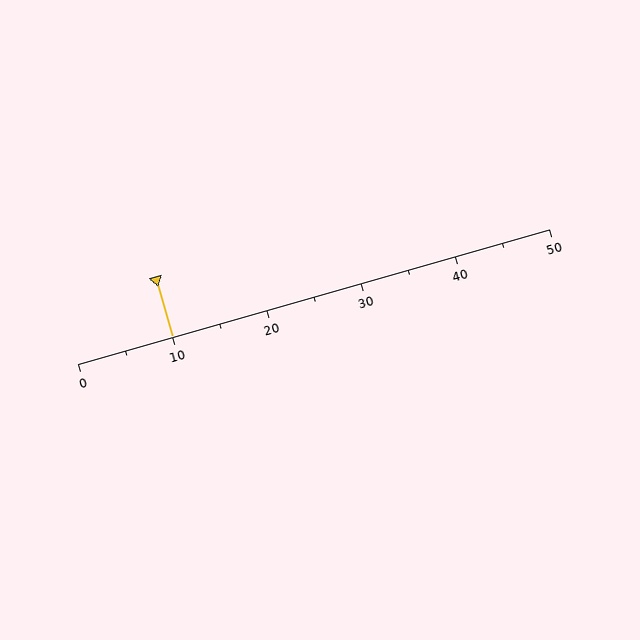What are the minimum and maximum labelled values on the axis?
The axis runs from 0 to 50.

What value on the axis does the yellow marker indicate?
The marker indicates approximately 10.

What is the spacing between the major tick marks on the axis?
The major ticks are spaced 10 apart.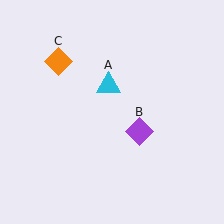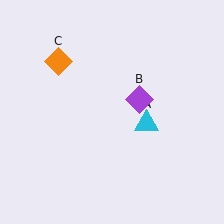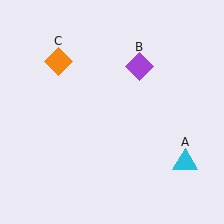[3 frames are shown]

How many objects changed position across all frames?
2 objects changed position: cyan triangle (object A), purple diamond (object B).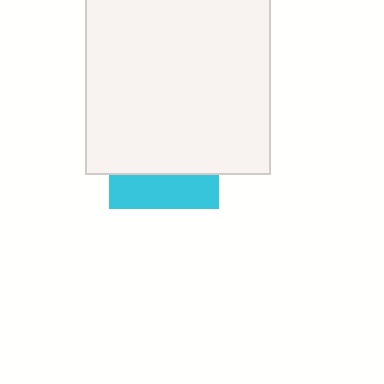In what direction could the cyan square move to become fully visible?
The cyan square could move down. That would shift it out from behind the white square entirely.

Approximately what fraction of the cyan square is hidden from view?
Roughly 69% of the cyan square is hidden behind the white square.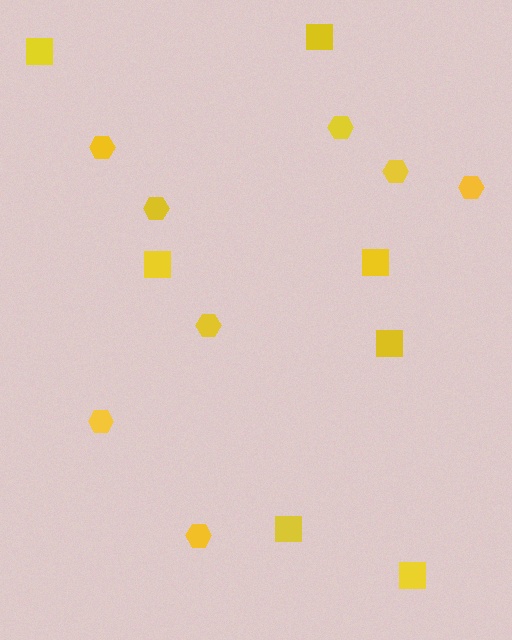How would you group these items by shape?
There are 2 groups: one group of hexagons (8) and one group of squares (7).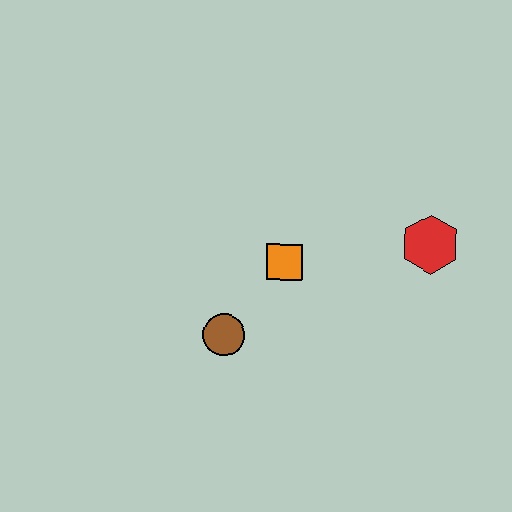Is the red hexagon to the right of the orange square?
Yes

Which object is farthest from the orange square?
The red hexagon is farthest from the orange square.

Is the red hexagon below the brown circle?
No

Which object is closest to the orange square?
The brown circle is closest to the orange square.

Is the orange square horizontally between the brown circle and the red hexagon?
Yes